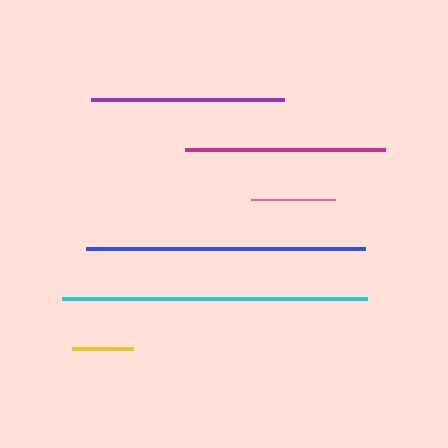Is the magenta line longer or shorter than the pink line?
The magenta line is longer than the pink line.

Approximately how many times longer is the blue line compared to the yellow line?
The blue line is approximately 4.6 times the length of the yellow line.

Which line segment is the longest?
The cyan line is the longest at approximately 305 pixels.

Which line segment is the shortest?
The yellow line is the shortest at approximately 60 pixels.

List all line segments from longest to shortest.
From longest to shortest: cyan, blue, magenta, purple, pink, yellow.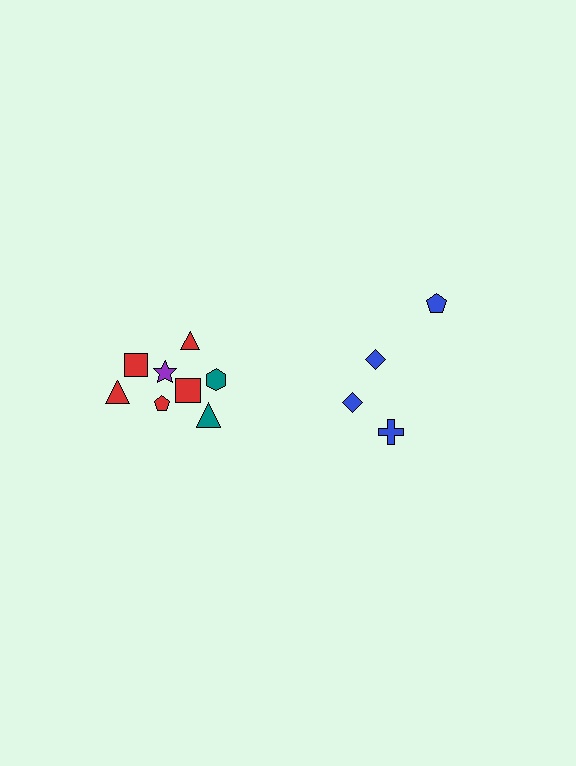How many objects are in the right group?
There are 4 objects.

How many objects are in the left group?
There are 8 objects.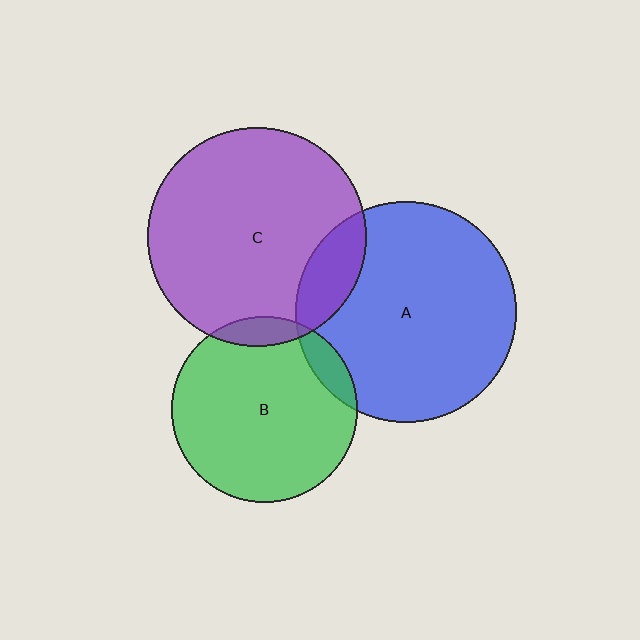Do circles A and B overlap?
Yes.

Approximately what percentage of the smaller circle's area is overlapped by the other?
Approximately 10%.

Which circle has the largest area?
Circle A (blue).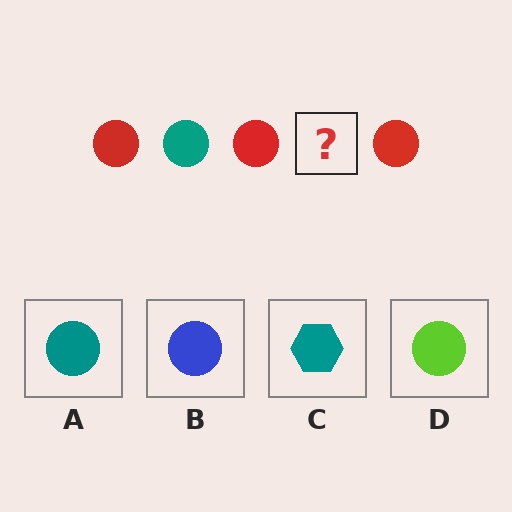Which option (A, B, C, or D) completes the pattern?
A.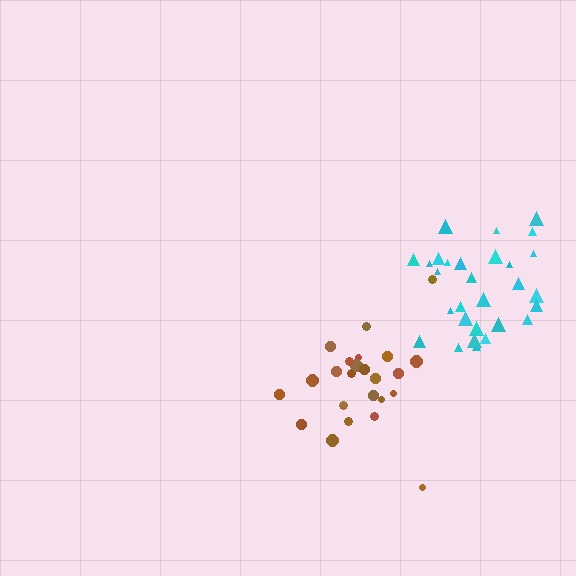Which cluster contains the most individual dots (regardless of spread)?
Cyan (30).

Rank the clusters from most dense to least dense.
cyan, brown.